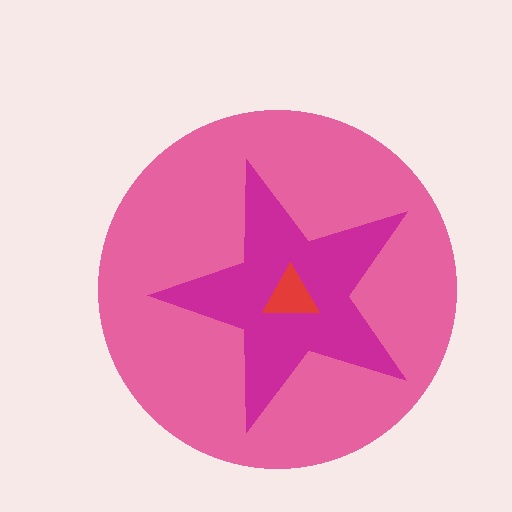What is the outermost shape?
The pink circle.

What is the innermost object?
The red triangle.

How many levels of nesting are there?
3.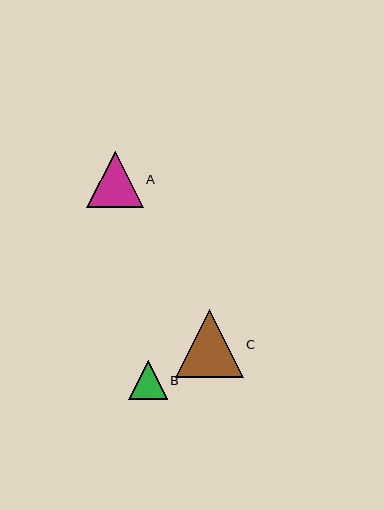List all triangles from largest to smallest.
From largest to smallest: C, A, B.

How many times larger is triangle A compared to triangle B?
Triangle A is approximately 1.5 times the size of triangle B.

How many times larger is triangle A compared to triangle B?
Triangle A is approximately 1.5 times the size of triangle B.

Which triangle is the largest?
Triangle C is the largest with a size of approximately 67 pixels.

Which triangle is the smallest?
Triangle B is the smallest with a size of approximately 38 pixels.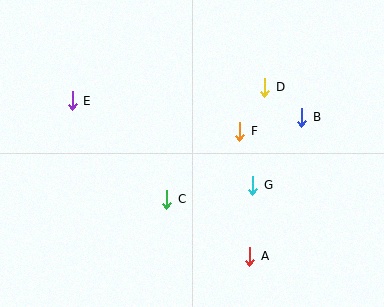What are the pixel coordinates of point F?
Point F is at (240, 131).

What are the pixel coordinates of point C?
Point C is at (167, 199).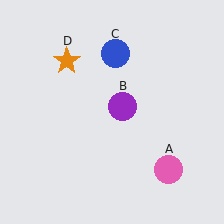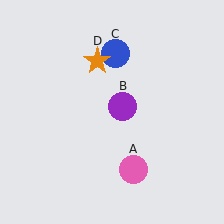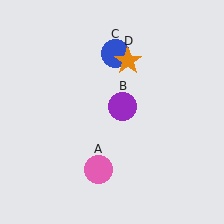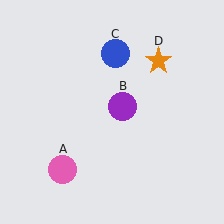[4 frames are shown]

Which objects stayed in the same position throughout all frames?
Purple circle (object B) and blue circle (object C) remained stationary.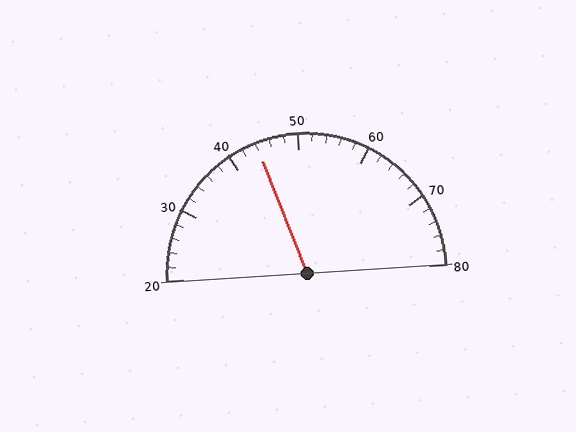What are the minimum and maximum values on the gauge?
The gauge ranges from 20 to 80.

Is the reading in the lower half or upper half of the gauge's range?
The reading is in the lower half of the range (20 to 80).